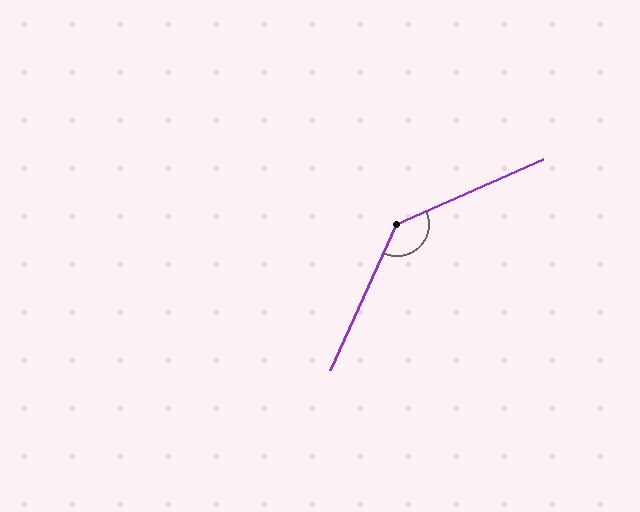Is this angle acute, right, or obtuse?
It is obtuse.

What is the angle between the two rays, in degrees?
Approximately 138 degrees.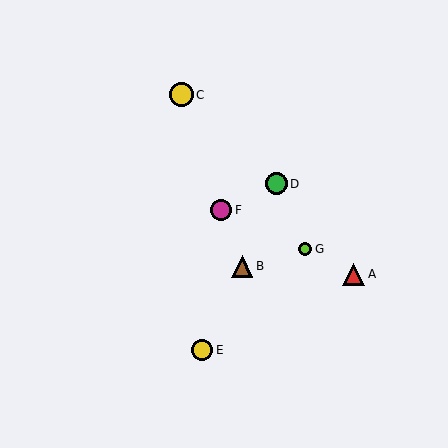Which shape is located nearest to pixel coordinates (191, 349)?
The yellow circle (labeled E) at (202, 350) is nearest to that location.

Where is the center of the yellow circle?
The center of the yellow circle is at (202, 350).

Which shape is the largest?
The yellow circle (labeled C) is the largest.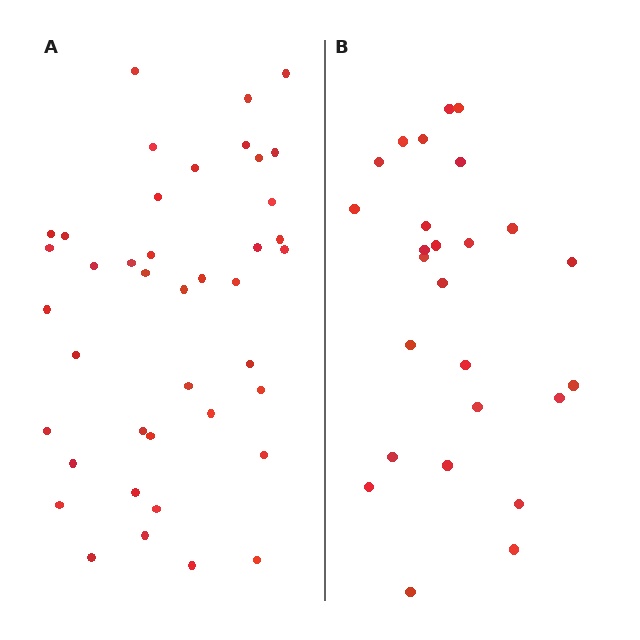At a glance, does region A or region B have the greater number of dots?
Region A (the left region) has more dots.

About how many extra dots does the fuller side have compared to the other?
Region A has approximately 15 more dots than region B.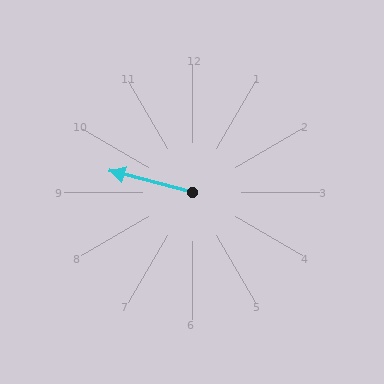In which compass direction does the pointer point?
West.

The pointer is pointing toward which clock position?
Roughly 9 o'clock.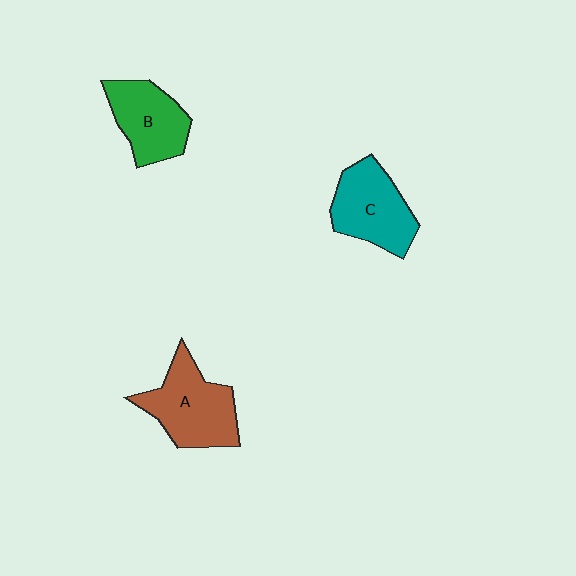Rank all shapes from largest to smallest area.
From largest to smallest: A (brown), C (teal), B (green).